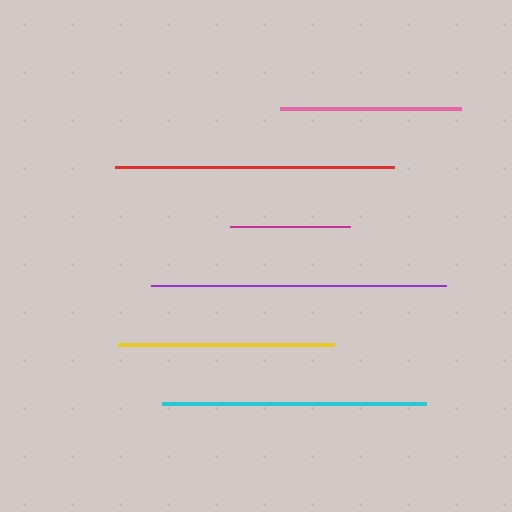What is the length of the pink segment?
The pink segment is approximately 181 pixels long.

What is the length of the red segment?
The red segment is approximately 279 pixels long.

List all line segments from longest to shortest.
From longest to shortest: purple, red, cyan, yellow, pink, magenta.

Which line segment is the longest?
The purple line is the longest at approximately 295 pixels.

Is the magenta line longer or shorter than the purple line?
The purple line is longer than the magenta line.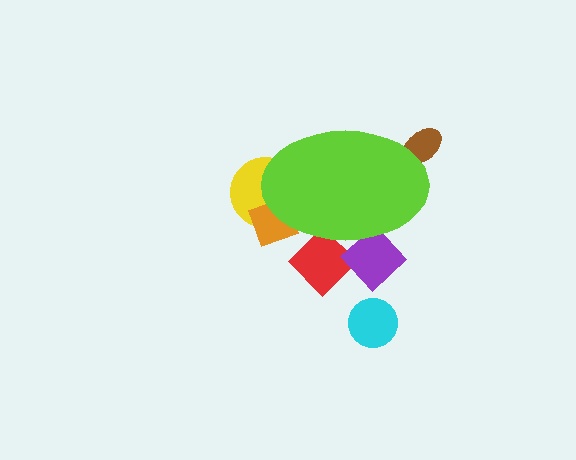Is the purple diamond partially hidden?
Yes, the purple diamond is partially hidden behind the lime ellipse.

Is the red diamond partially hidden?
Yes, the red diamond is partially hidden behind the lime ellipse.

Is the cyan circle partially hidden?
No, the cyan circle is fully visible.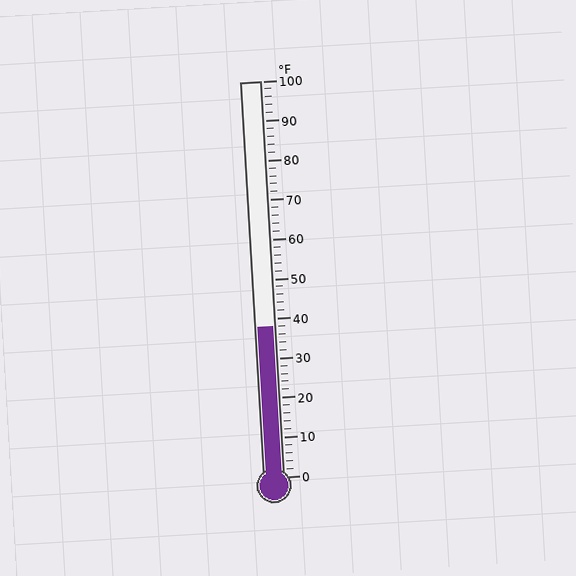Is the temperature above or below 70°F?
The temperature is below 70°F.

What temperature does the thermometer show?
The thermometer shows approximately 38°F.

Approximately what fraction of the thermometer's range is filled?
The thermometer is filled to approximately 40% of its range.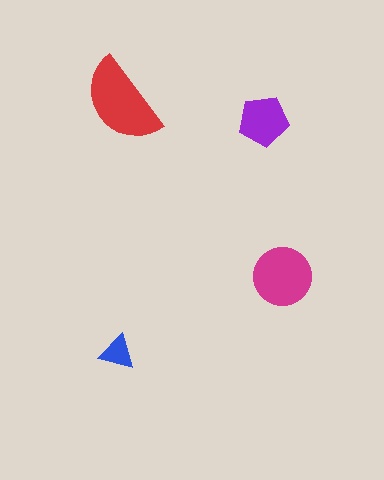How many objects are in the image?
There are 4 objects in the image.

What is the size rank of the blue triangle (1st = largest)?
4th.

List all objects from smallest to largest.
The blue triangle, the purple pentagon, the magenta circle, the red semicircle.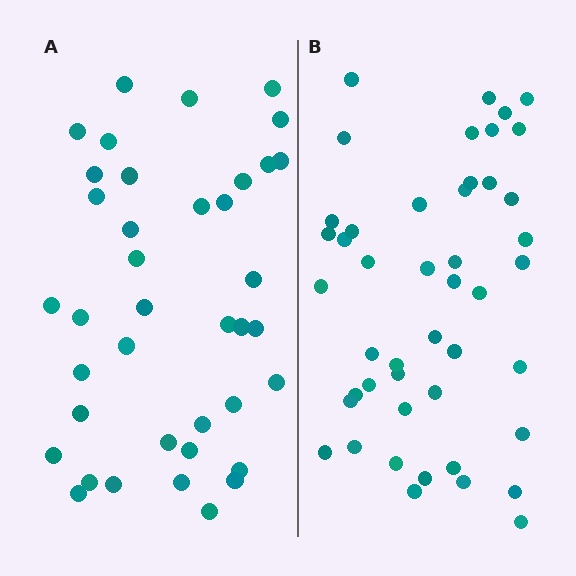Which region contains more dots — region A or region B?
Region B (the right region) has more dots.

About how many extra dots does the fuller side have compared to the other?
Region B has roughly 8 or so more dots than region A.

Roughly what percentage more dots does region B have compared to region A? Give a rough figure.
About 20% more.